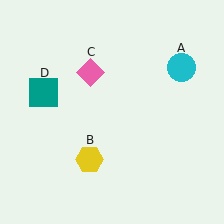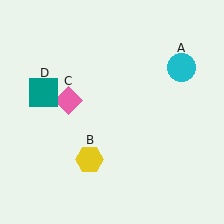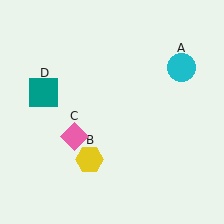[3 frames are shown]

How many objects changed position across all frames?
1 object changed position: pink diamond (object C).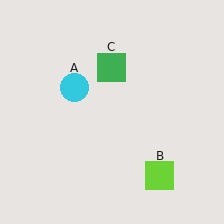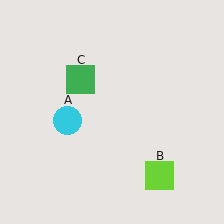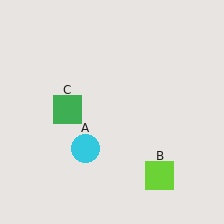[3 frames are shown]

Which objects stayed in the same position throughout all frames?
Lime square (object B) remained stationary.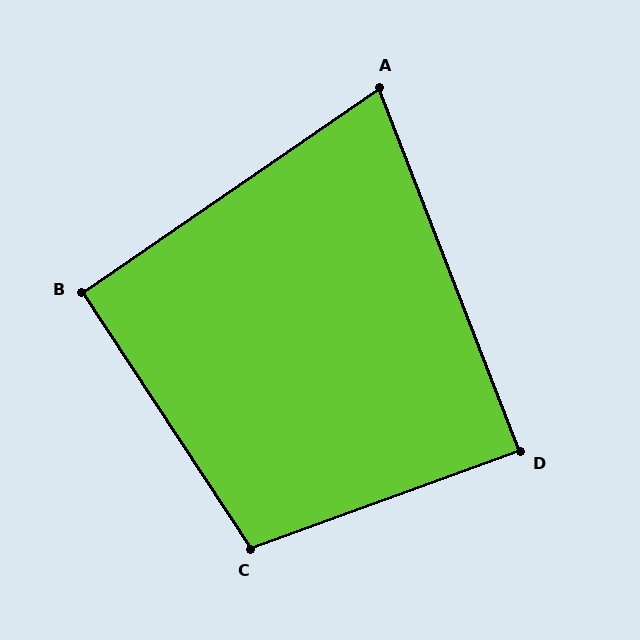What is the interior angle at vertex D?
Approximately 89 degrees (approximately right).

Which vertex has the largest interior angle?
C, at approximately 103 degrees.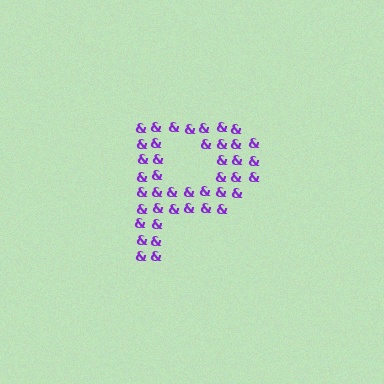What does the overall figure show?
The overall figure shows the letter P.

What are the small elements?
The small elements are ampersands.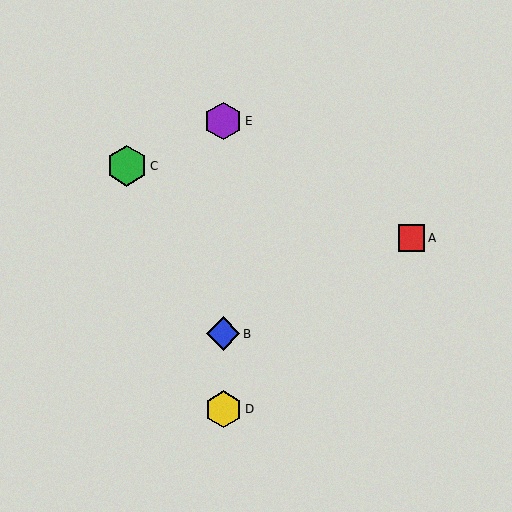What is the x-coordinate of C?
Object C is at x≈127.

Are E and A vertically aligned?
No, E is at x≈223 and A is at x≈411.